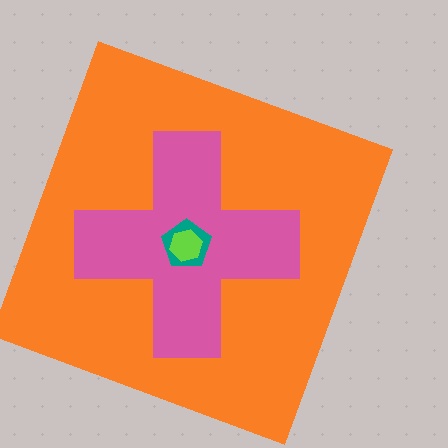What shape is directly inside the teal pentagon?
The lime hexagon.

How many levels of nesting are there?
4.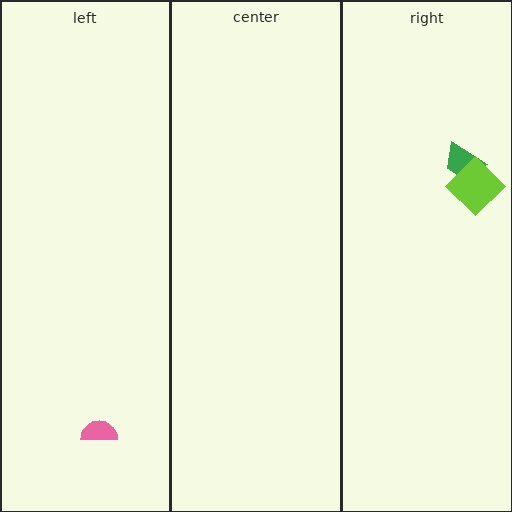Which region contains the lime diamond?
The right region.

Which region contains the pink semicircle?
The left region.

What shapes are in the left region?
The pink semicircle.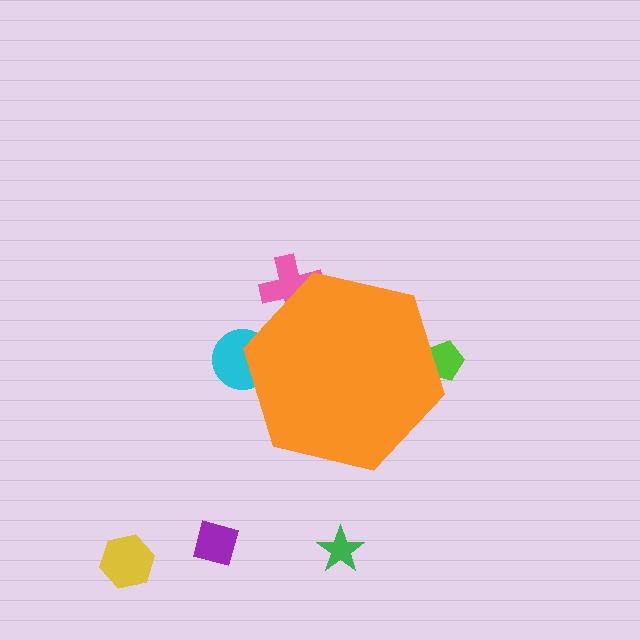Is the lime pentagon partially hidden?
Yes, the lime pentagon is partially hidden behind the orange hexagon.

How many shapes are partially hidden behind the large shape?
3 shapes are partially hidden.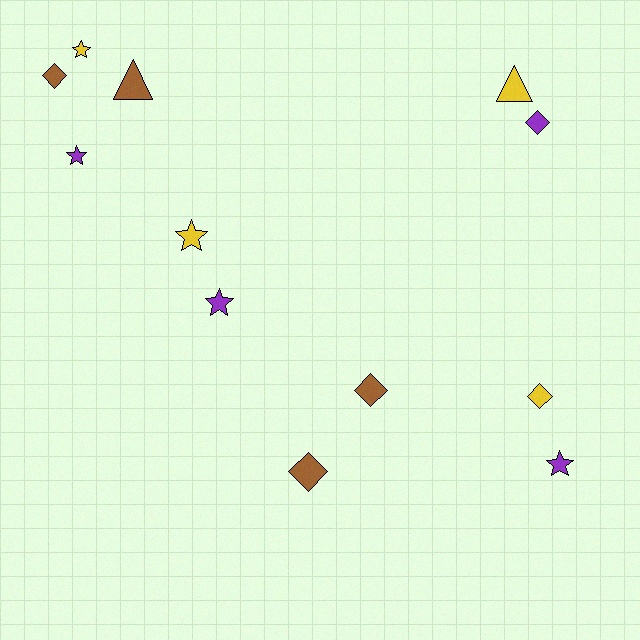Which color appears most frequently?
Yellow, with 4 objects.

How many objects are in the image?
There are 12 objects.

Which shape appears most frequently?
Star, with 5 objects.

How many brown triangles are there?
There is 1 brown triangle.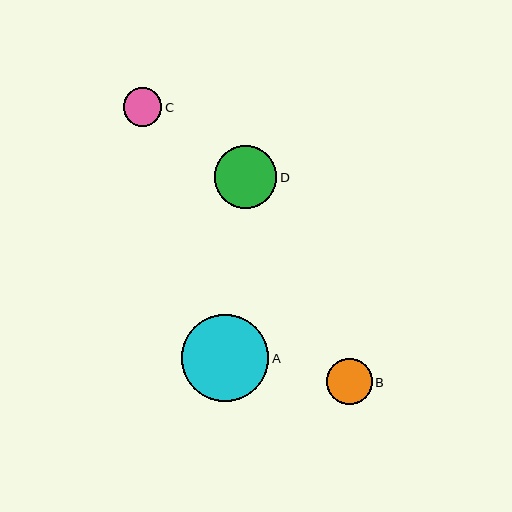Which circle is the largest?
Circle A is the largest with a size of approximately 87 pixels.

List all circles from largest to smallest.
From largest to smallest: A, D, B, C.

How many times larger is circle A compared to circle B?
Circle A is approximately 1.9 times the size of circle B.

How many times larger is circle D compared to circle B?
Circle D is approximately 1.4 times the size of circle B.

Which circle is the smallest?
Circle C is the smallest with a size of approximately 39 pixels.